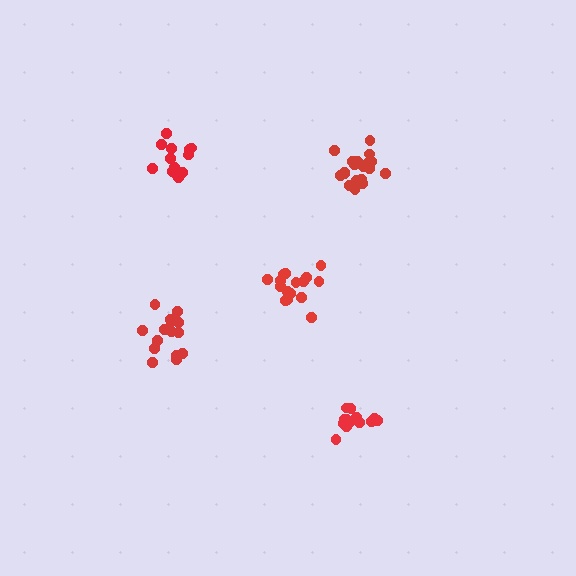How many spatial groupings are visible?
There are 5 spatial groupings.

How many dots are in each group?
Group 1: 15 dots, Group 2: 16 dots, Group 3: 13 dots, Group 4: 19 dots, Group 5: 16 dots (79 total).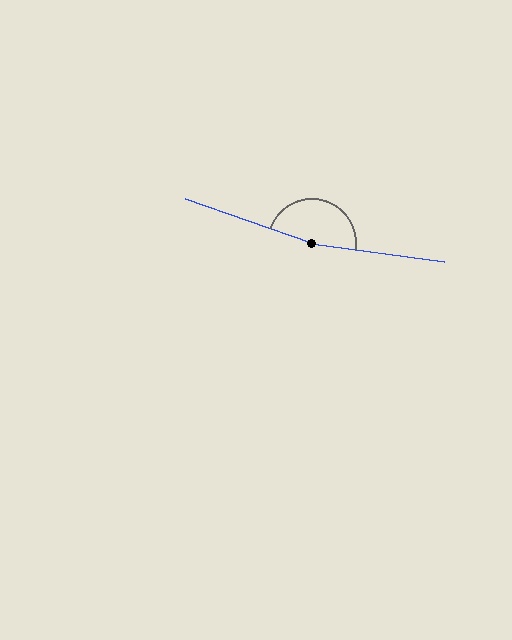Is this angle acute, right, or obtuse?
It is obtuse.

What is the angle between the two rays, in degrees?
Approximately 169 degrees.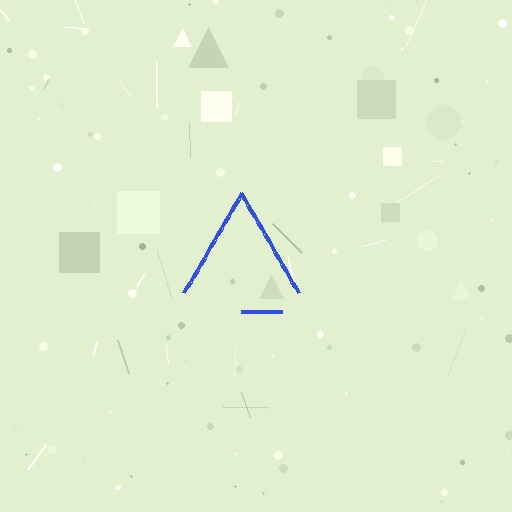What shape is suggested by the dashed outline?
The dashed outline suggests a triangle.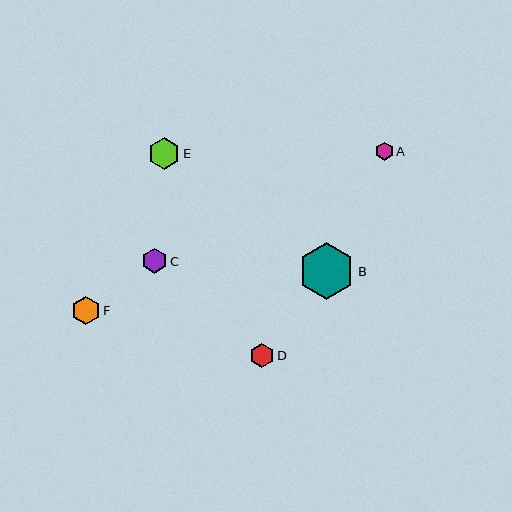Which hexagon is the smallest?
Hexagon A is the smallest with a size of approximately 18 pixels.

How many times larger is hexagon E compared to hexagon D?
Hexagon E is approximately 1.3 times the size of hexagon D.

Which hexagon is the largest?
Hexagon B is the largest with a size of approximately 56 pixels.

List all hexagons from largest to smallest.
From largest to smallest: B, E, F, C, D, A.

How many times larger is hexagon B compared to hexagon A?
Hexagon B is approximately 3.1 times the size of hexagon A.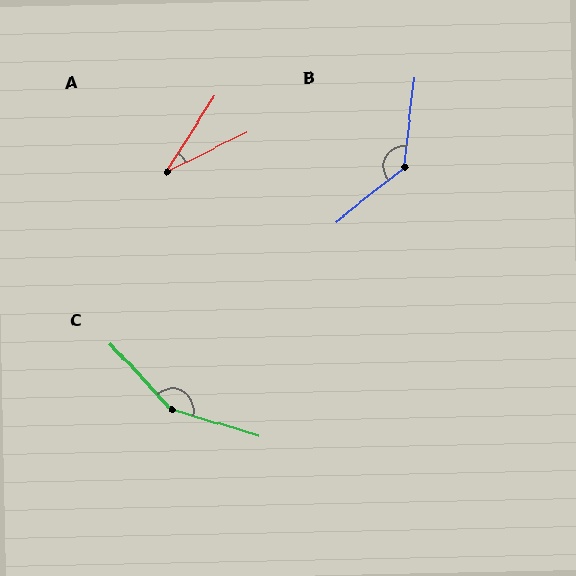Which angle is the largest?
C, at approximately 149 degrees.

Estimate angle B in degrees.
Approximately 135 degrees.